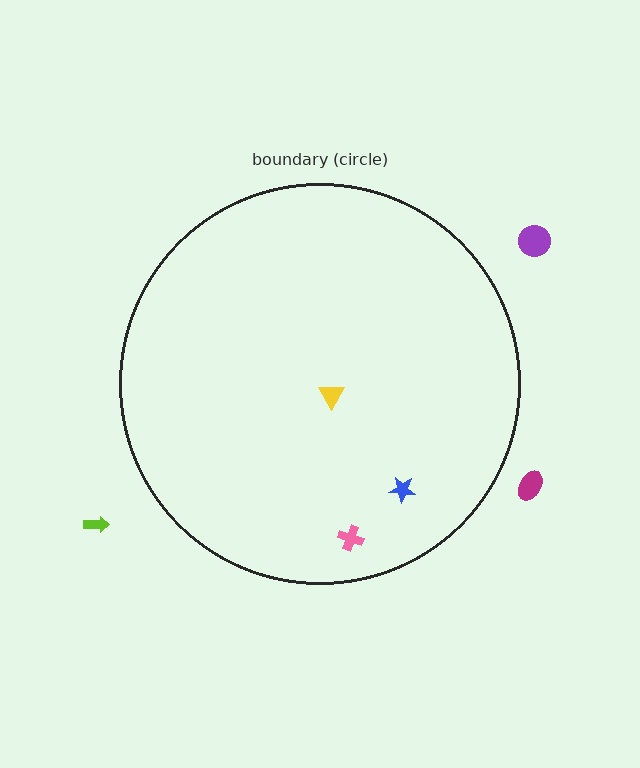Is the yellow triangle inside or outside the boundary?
Inside.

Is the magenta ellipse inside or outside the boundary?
Outside.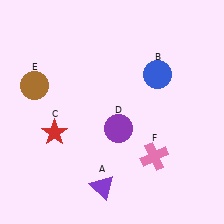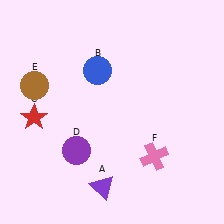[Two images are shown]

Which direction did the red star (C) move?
The red star (C) moved left.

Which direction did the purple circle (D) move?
The purple circle (D) moved left.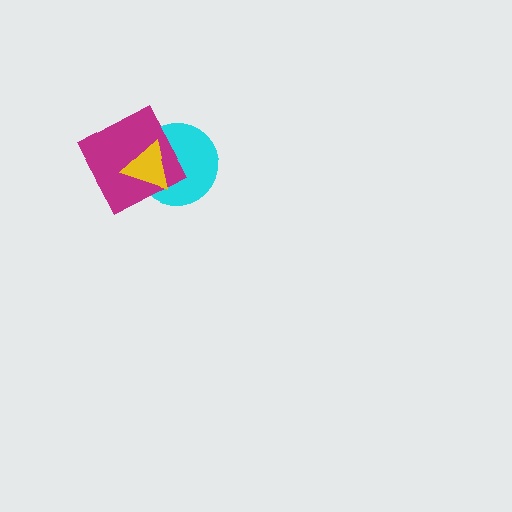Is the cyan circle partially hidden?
Yes, it is partially covered by another shape.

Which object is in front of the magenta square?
The yellow triangle is in front of the magenta square.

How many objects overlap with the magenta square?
2 objects overlap with the magenta square.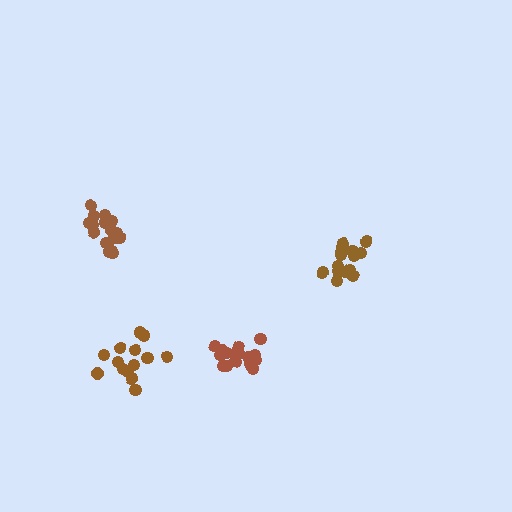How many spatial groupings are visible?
There are 4 spatial groupings.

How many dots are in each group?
Group 1: 17 dots, Group 2: 17 dots, Group 3: 15 dots, Group 4: 18 dots (67 total).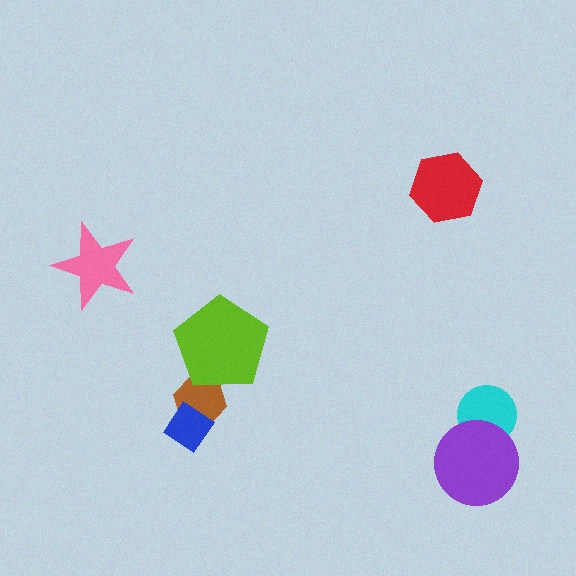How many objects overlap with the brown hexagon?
2 objects overlap with the brown hexagon.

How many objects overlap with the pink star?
0 objects overlap with the pink star.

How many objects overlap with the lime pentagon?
1 object overlaps with the lime pentagon.